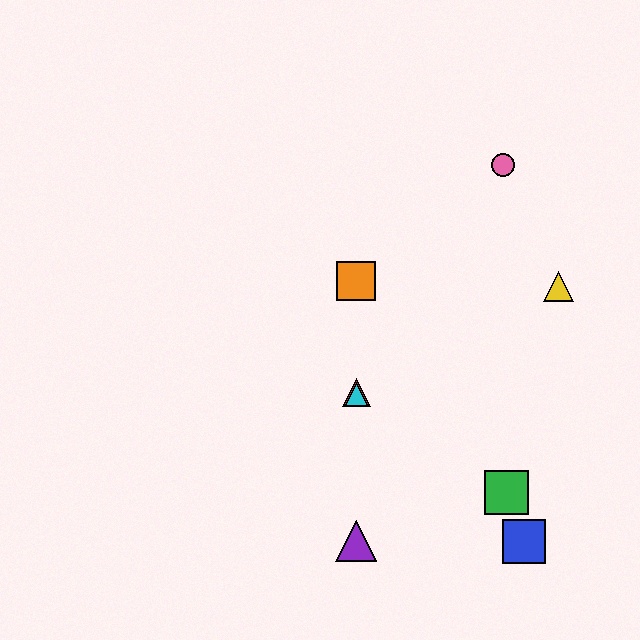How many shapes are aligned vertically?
4 shapes (the red triangle, the purple triangle, the orange square, the cyan triangle) are aligned vertically.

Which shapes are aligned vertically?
The red triangle, the purple triangle, the orange square, the cyan triangle are aligned vertically.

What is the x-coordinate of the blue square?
The blue square is at x≈524.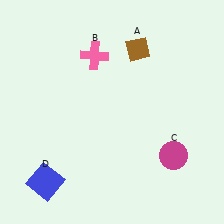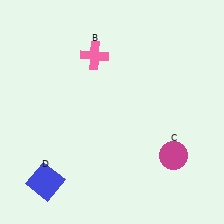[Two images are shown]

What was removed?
The brown diamond (A) was removed in Image 2.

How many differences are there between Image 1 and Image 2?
There is 1 difference between the two images.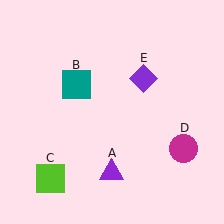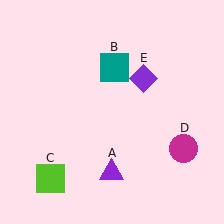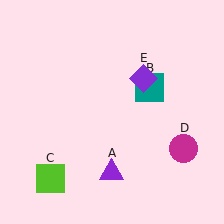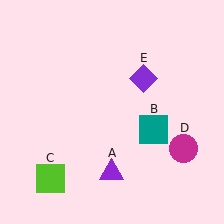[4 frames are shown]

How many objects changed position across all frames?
1 object changed position: teal square (object B).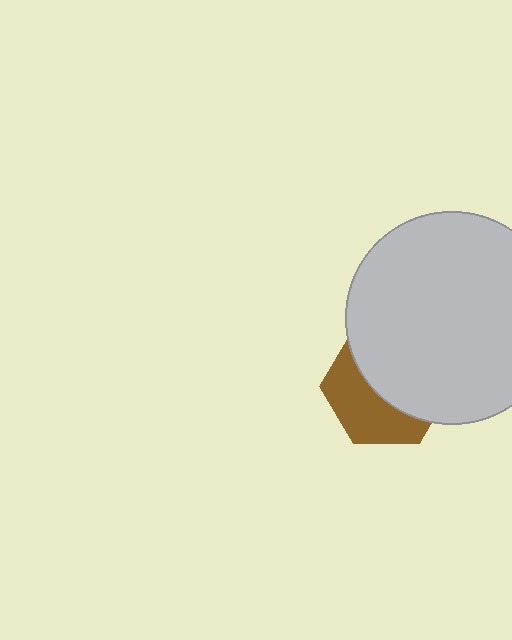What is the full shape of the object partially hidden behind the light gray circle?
The partially hidden object is a brown hexagon.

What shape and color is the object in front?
The object in front is a light gray circle.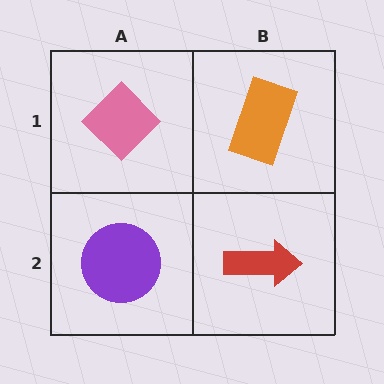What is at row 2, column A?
A purple circle.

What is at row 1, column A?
A pink diamond.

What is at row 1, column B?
An orange rectangle.